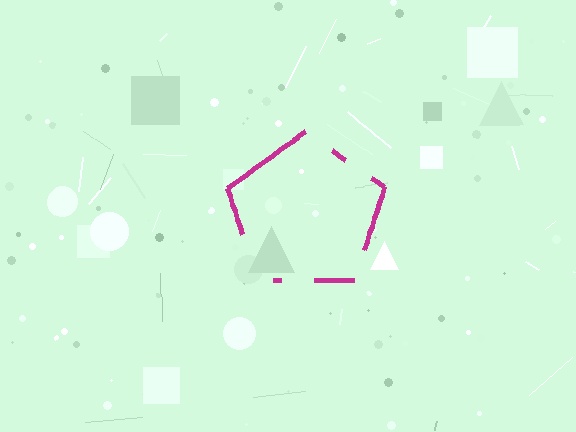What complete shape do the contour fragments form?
The contour fragments form a pentagon.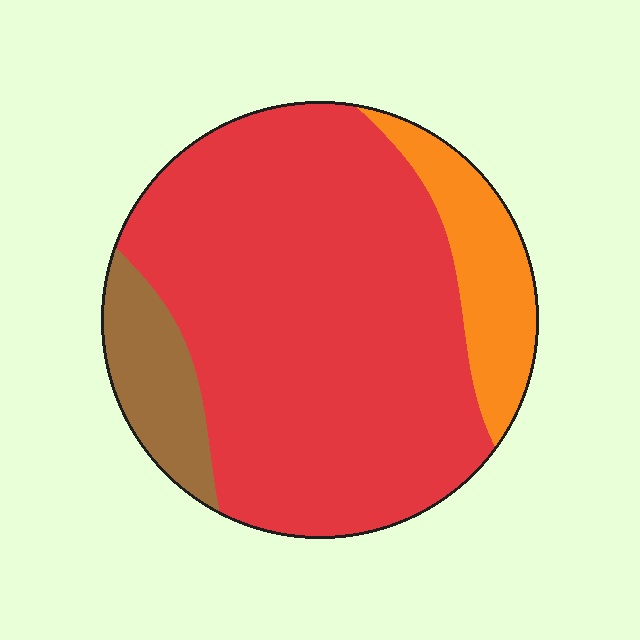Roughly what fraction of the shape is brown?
Brown takes up about one tenth (1/10) of the shape.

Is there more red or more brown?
Red.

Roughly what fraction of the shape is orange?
Orange covers 14% of the shape.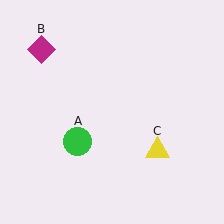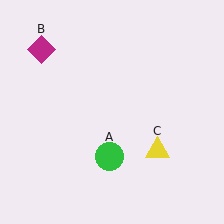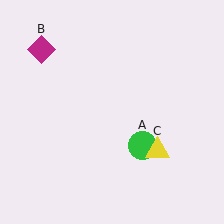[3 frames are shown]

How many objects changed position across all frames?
1 object changed position: green circle (object A).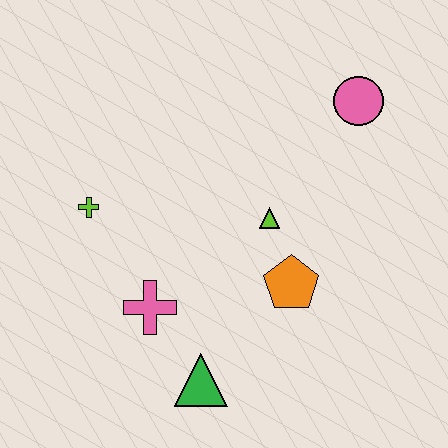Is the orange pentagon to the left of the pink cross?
No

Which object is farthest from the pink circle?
The green triangle is farthest from the pink circle.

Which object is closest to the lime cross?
The pink cross is closest to the lime cross.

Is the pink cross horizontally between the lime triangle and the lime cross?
Yes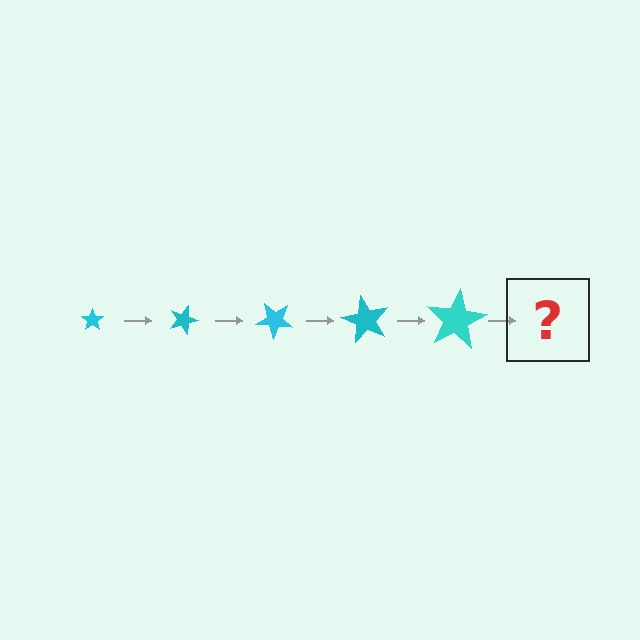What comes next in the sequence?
The next element should be a star, larger than the previous one and rotated 100 degrees from the start.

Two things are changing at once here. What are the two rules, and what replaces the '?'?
The two rules are that the star grows larger each step and it rotates 20 degrees each step. The '?' should be a star, larger than the previous one and rotated 100 degrees from the start.